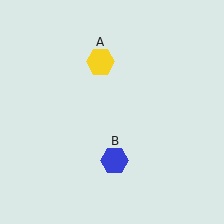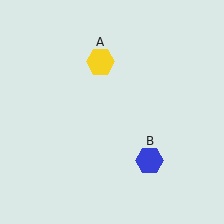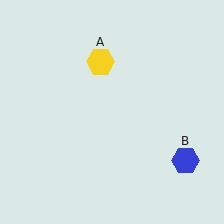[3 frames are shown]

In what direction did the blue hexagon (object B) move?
The blue hexagon (object B) moved right.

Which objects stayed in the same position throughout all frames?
Yellow hexagon (object A) remained stationary.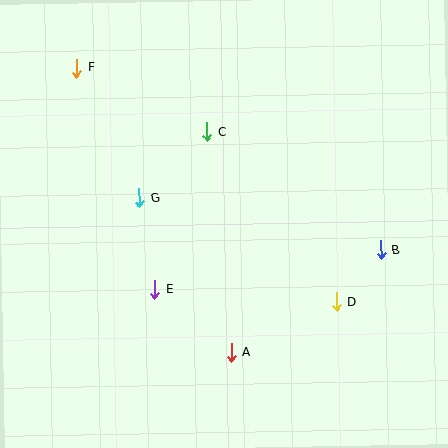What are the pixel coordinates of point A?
Point A is at (231, 352).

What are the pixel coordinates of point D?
Point D is at (336, 302).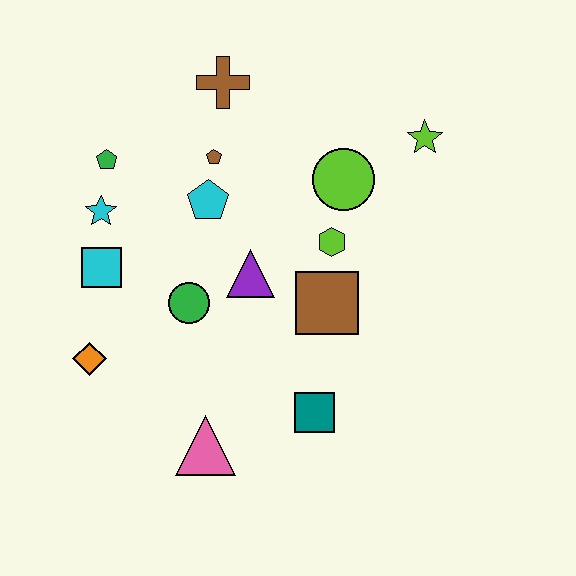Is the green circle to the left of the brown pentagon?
Yes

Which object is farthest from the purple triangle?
The lime star is farthest from the purple triangle.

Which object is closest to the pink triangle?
The teal square is closest to the pink triangle.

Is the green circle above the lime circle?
No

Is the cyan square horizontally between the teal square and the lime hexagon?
No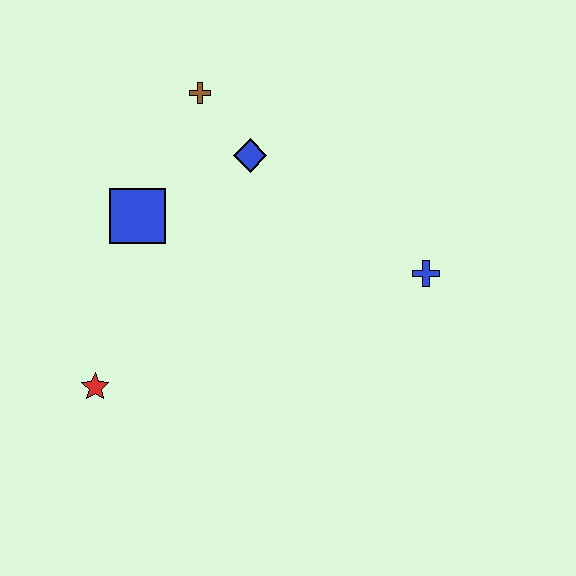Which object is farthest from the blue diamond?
The red star is farthest from the blue diamond.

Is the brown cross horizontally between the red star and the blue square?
No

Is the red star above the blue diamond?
No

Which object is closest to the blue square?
The blue diamond is closest to the blue square.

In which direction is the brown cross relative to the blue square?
The brown cross is above the blue square.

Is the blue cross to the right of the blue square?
Yes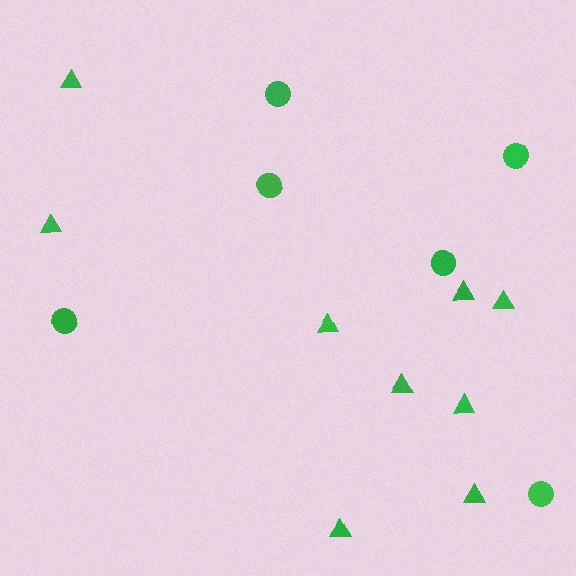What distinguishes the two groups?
There are 2 groups: one group of circles (6) and one group of triangles (9).